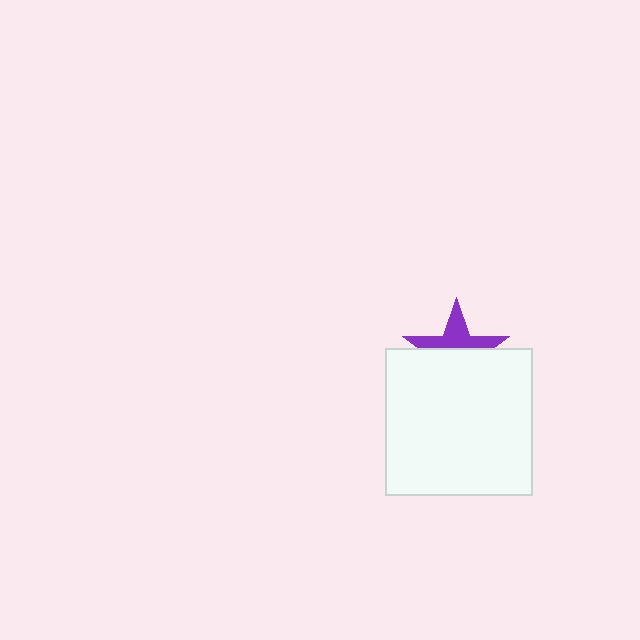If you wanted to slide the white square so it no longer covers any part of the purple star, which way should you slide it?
Slide it down — that is the most direct way to separate the two shapes.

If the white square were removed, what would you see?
You would see the complete purple star.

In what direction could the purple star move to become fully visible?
The purple star could move up. That would shift it out from behind the white square entirely.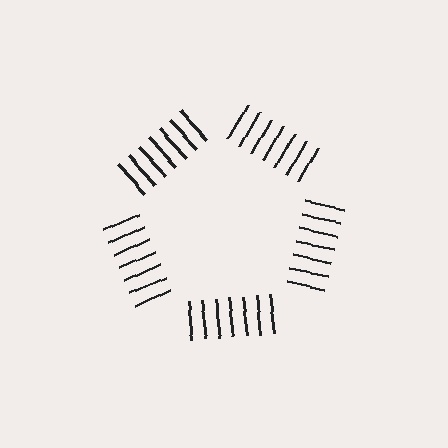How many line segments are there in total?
35 — 7 along each of the 5 edges.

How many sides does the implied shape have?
5 sides — the line-ends trace a pentagon.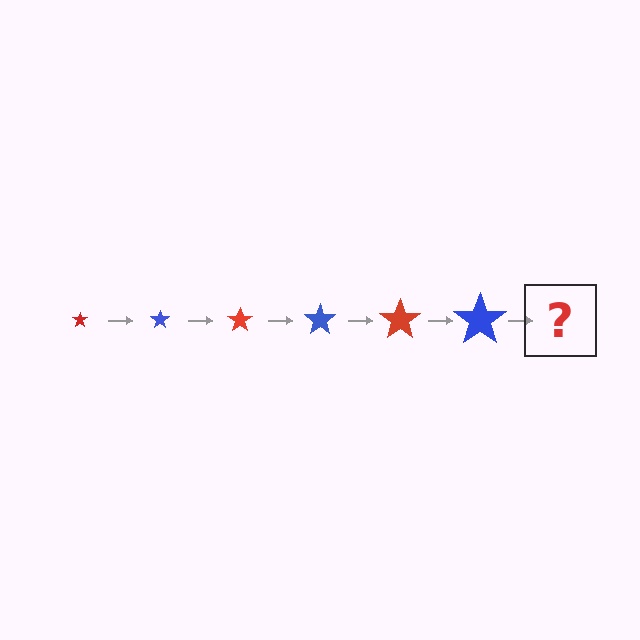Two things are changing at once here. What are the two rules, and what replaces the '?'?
The two rules are that the star grows larger each step and the color cycles through red and blue. The '?' should be a red star, larger than the previous one.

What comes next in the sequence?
The next element should be a red star, larger than the previous one.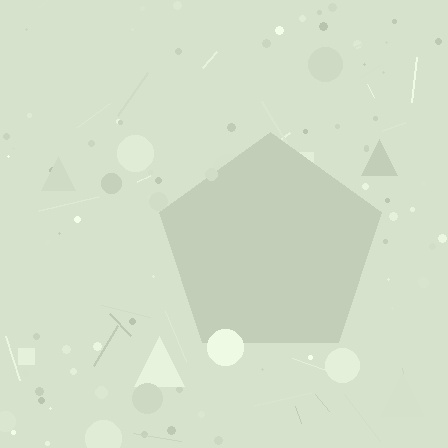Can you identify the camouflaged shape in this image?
The camouflaged shape is a pentagon.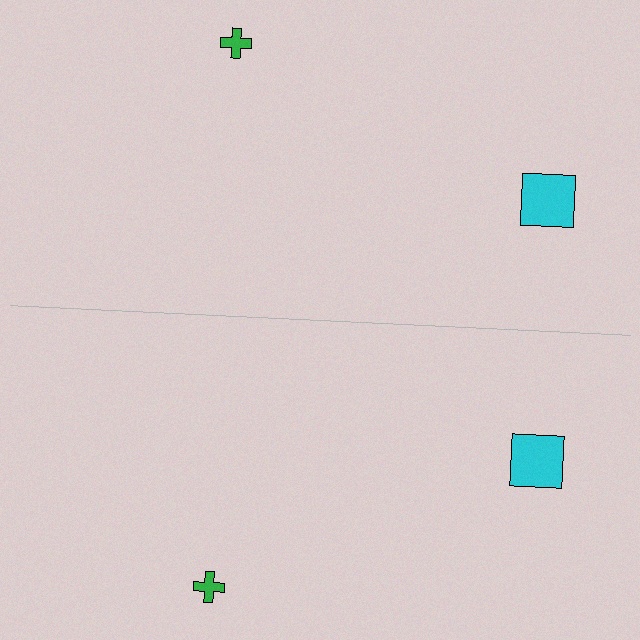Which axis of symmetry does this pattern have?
The pattern has a horizontal axis of symmetry running through the center of the image.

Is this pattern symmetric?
Yes, this pattern has bilateral (reflection) symmetry.